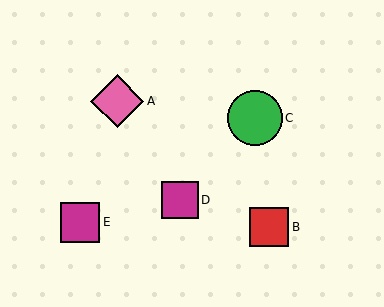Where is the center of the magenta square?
The center of the magenta square is at (80, 222).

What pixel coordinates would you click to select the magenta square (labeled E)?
Click at (80, 222) to select the magenta square E.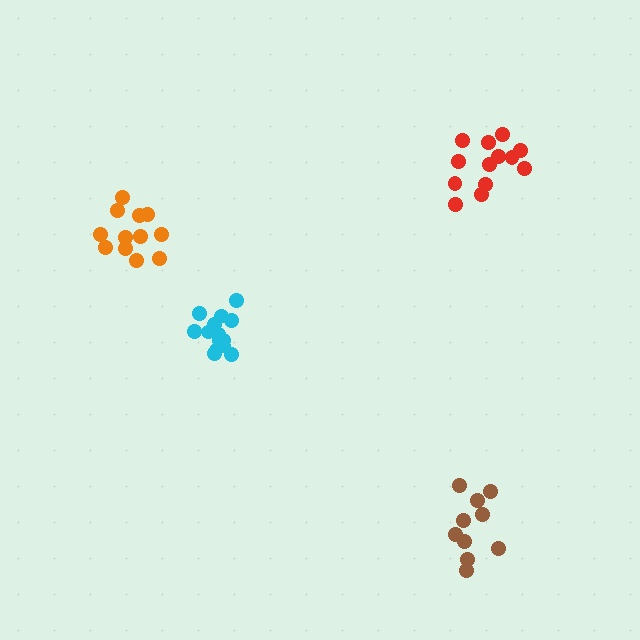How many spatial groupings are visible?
There are 4 spatial groupings.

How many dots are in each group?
Group 1: 14 dots, Group 2: 10 dots, Group 3: 12 dots, Group 4: 13 dots (49 total).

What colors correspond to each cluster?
The clusters are colored: cyan, brown, orange, red.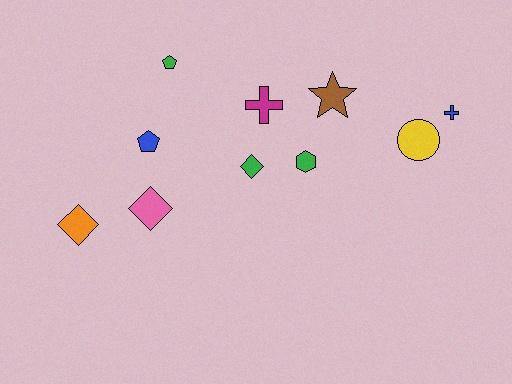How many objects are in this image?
There are 10 objects.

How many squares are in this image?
There are no squares.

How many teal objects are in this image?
There are no teal objects.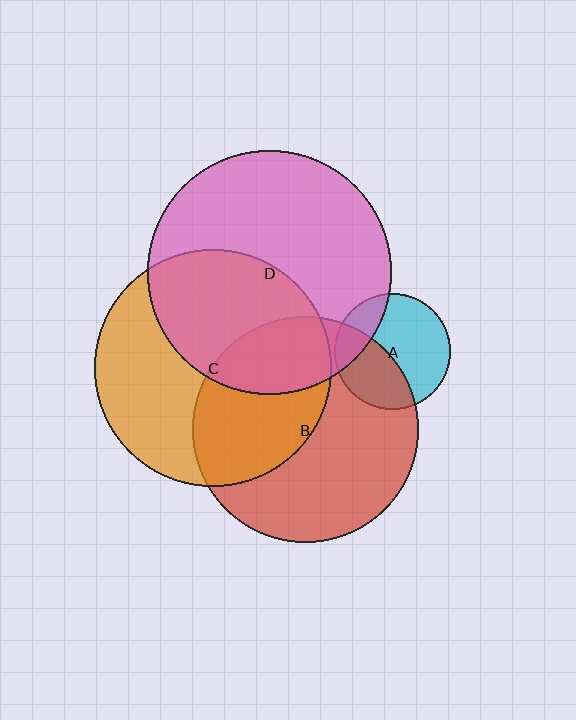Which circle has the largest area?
Circle D (pink).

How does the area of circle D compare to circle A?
Approximately 4.4 times.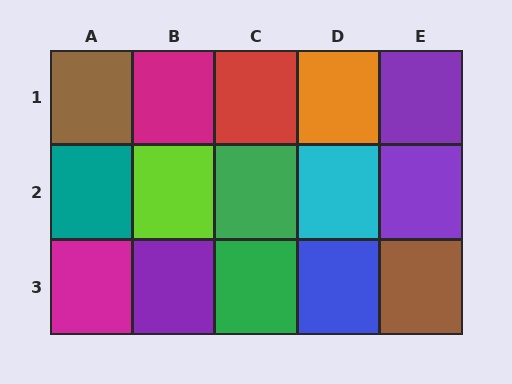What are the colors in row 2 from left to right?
Teal, lime, green, cyan, purple.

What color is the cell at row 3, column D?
Blue.